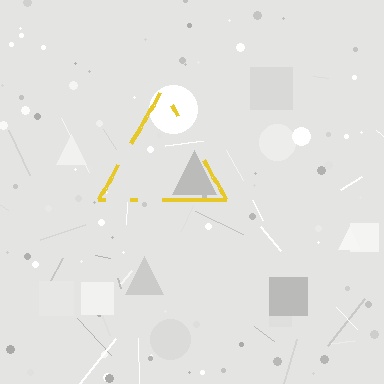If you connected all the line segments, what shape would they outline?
They would outline a triangle.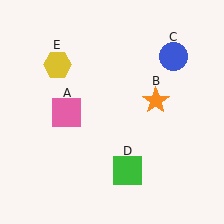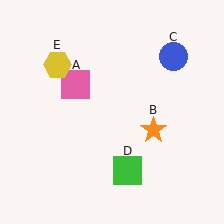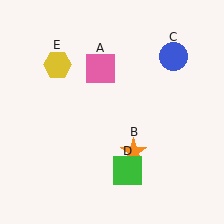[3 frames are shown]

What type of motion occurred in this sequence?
The pink square (object A), orange star (object B) rotated clockwise around the center of the scene.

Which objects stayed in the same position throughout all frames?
Blue circle (object C) and green square (object D) and yellow hexagon (object E) remained stationary.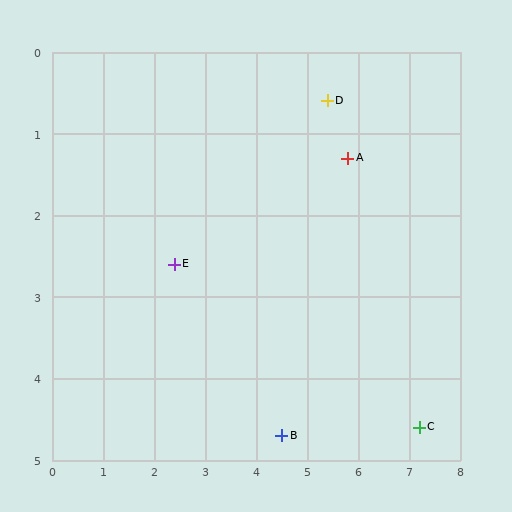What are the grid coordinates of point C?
Point C is at approximately (7.2, 4.6).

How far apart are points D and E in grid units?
Points D and E are about 3.6 grid units apart.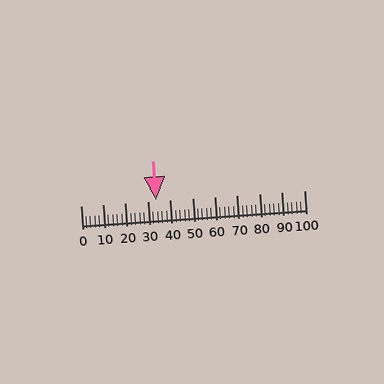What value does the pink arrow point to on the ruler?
The pink arrow points to approximately 34.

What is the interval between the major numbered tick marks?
The major tick marks are spaced 10 units apart.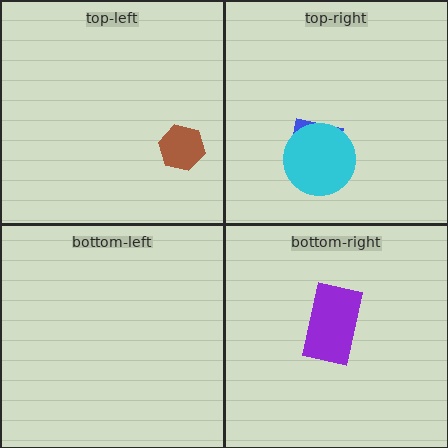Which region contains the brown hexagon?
The top-left region.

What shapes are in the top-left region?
The brown hexagon.